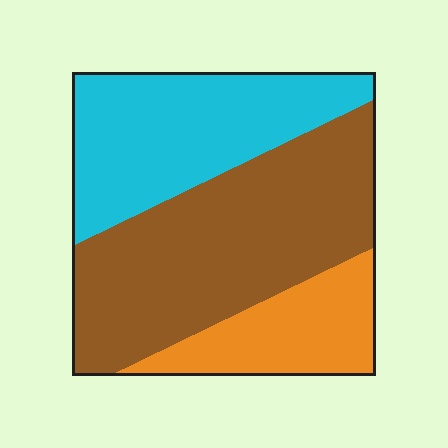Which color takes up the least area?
Orange, at roughly 20%.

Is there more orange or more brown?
Brown.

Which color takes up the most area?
Brown, at roughly 50%.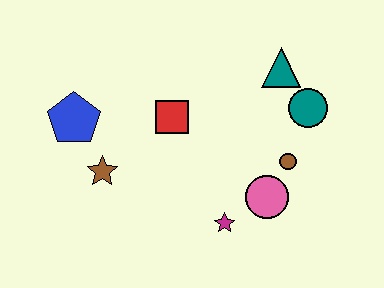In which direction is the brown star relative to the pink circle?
The brown star is to the left of the pink circle.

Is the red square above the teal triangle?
No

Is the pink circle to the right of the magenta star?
Yes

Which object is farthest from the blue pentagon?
The teal circle is farthest from the blue pentagon.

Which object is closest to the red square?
The brown star is closest to the red square.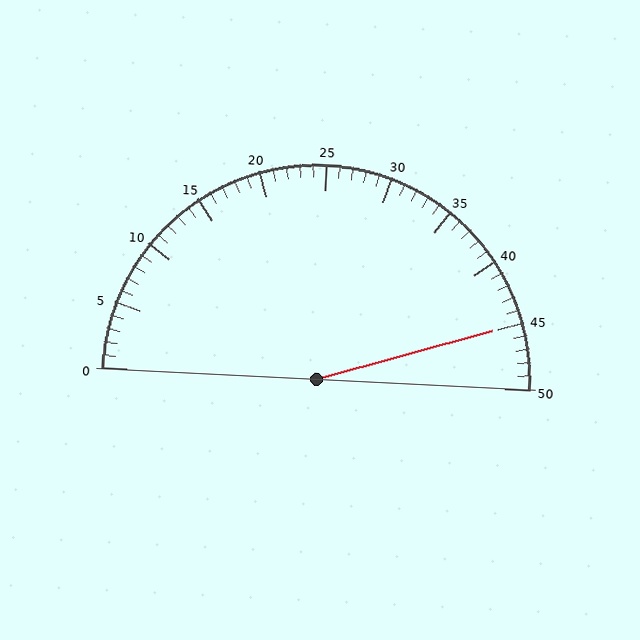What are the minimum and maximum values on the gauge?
The gauge ranges from 0 to 50.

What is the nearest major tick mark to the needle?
The nearest major tick mark is 45.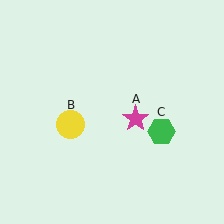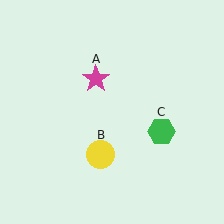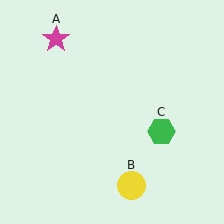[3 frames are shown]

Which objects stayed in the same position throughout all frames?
Green hexagon (object C) remained stationary.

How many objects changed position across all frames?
2 objects changed position: magenta star (object A), yellow circle (object B).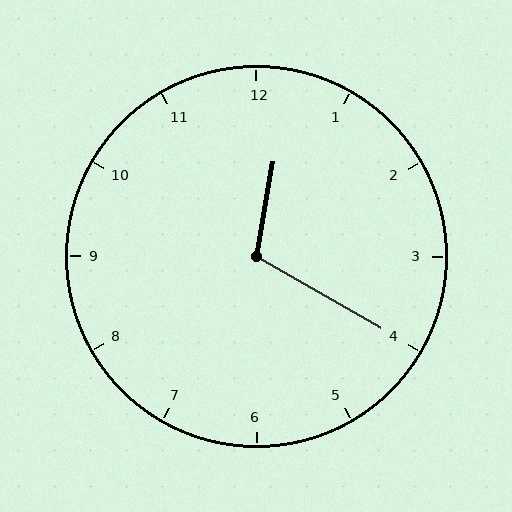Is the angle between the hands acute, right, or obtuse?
It is obtuse.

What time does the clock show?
12:20.